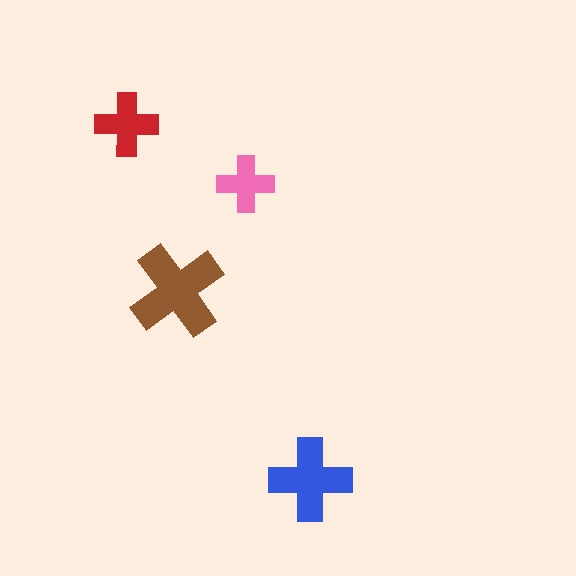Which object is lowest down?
The blue cross is bottommost.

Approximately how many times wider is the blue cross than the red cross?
About 1.5 times wider.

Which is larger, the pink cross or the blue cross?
The blue one.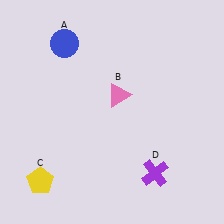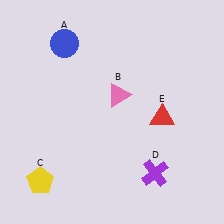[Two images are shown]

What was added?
A red triangle (E) was added in Image 2.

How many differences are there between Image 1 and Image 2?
There is 1 difference between the two images.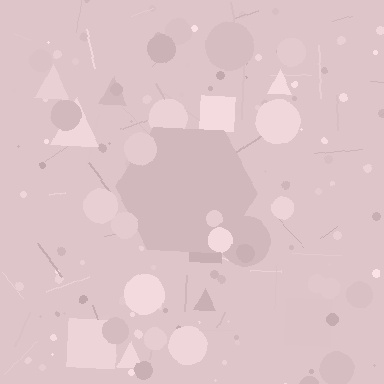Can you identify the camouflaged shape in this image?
The camouflaged shape is a hexagon.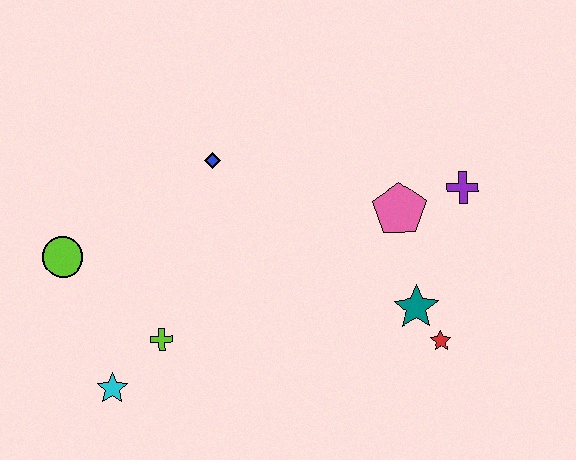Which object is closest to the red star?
The teal star is closest to the red star.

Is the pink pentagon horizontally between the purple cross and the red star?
No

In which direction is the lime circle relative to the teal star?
The lime circle is to the left of the teal star.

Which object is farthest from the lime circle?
The purple cross is farthest from the lime circle.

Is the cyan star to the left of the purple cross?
Yes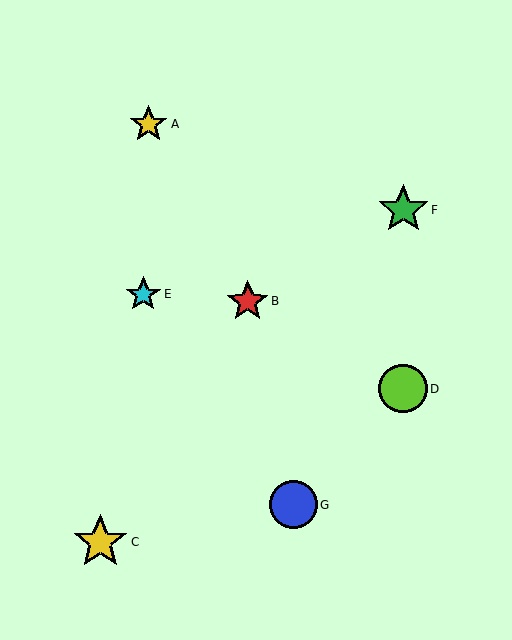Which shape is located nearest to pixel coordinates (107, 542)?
The yellow star (labeled C) at (100, 542) is nearest to that location.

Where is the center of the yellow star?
The center of the yellow star is at (149, 124).